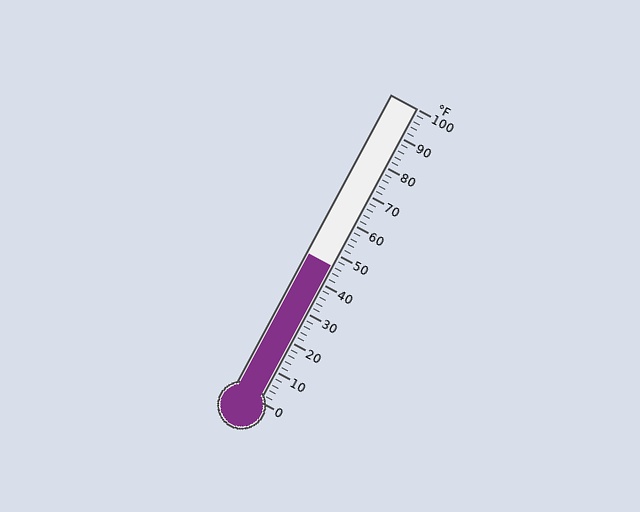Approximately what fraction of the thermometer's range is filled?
The thermometer is filled to approximately 45% of its range.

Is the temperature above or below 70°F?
The temperature is below 70°F.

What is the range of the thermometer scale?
The thermometer scale ranges from 0°F to 100°F.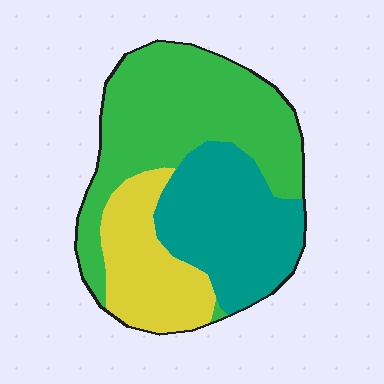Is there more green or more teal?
Green.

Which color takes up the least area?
Yellow, at roughly 20%.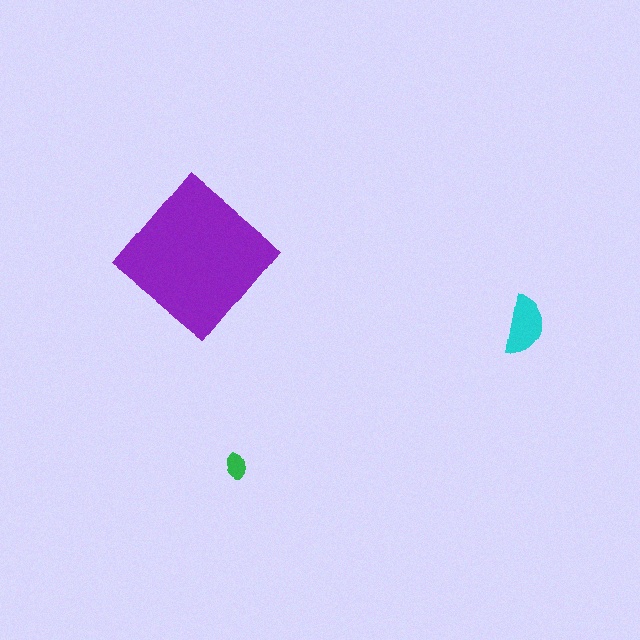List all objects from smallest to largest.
The green ellipse, the cyan semicircle, the purple diamond.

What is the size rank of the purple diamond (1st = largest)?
1st.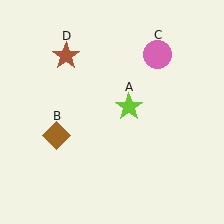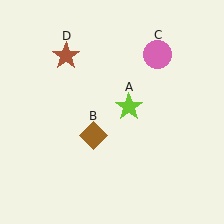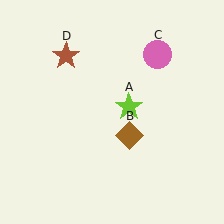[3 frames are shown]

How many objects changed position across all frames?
1 object changed position: brown diamond (object B).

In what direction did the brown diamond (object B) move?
The brown diamond (object B) moved right.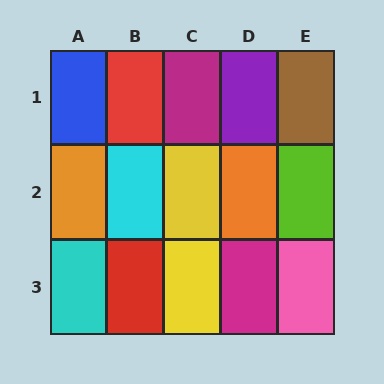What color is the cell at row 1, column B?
Red.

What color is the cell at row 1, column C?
Magenta.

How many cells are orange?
2 cells are orange.